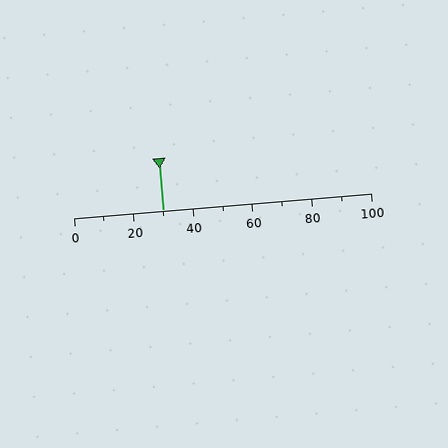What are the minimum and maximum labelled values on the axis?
The axis runs from 0 to 100.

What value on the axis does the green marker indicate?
The marker indicates approximately 30.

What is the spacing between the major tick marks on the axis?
The major ticks are spaced 20 apart.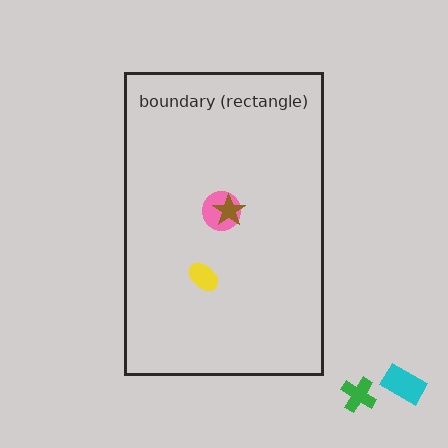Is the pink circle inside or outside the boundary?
Inside.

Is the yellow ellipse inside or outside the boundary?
Inside.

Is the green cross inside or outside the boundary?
Outside.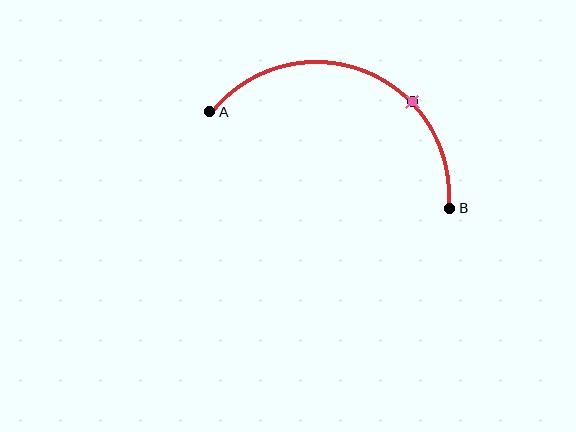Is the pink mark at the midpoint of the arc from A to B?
No. The pink mark lies on the arc but is closer to endpoint B. The arc midpoint would be at the point on the curve equidistant along the arc from both A and B.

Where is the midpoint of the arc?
The arc midpoint is the point on the curve farthest from the straight line joining A and B. It sits above that line.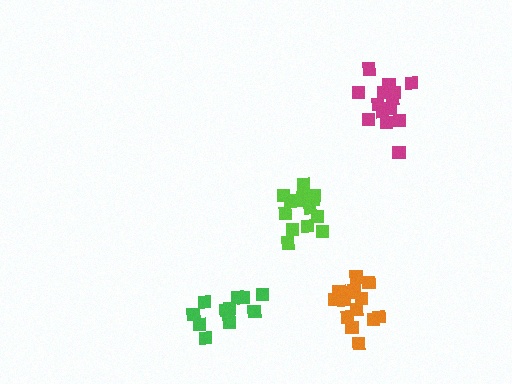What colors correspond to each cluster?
The clusters are colored: magenta, lime, orange, green.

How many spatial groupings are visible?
There are 4 spatial groupings.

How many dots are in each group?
Group 1: 14 dots, Group 2: 15 dots, Group 3: 14 dots, Group 4: 12 dots (55 total).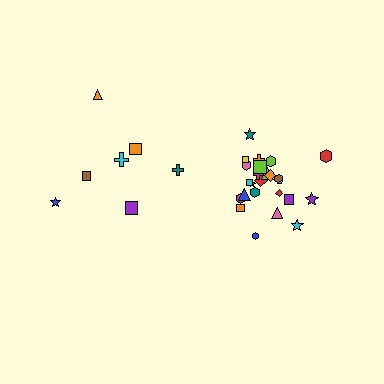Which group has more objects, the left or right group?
The right group.